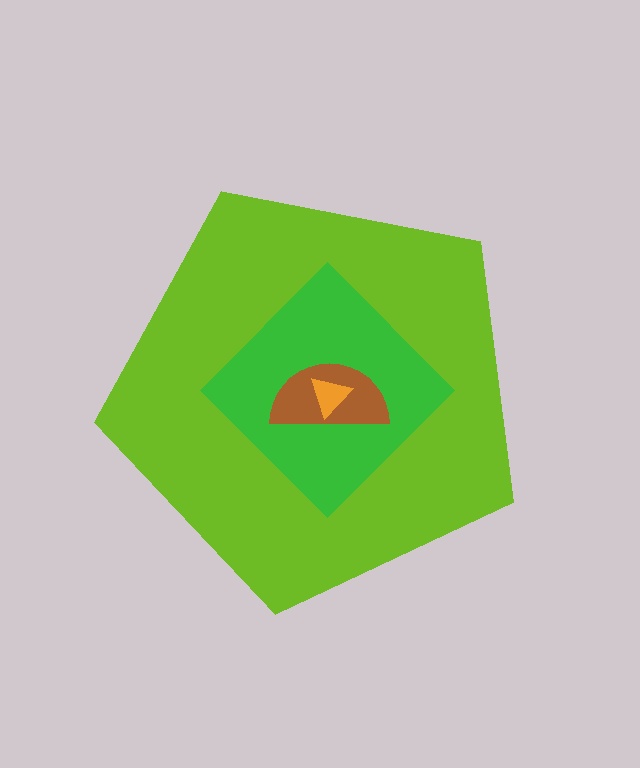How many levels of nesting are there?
4.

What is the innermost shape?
The orange triangle.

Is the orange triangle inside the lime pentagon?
Yes.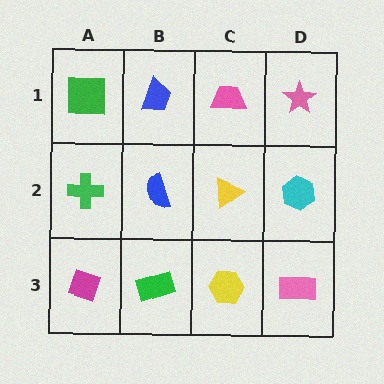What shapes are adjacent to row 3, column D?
A cyan hexagon (row 2, column D), a yellow hexagon (row 3, column C).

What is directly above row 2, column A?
A green square.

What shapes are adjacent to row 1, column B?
A blue semicircle (row 2, column B), a green square (row 1, column A), a pink trapezoid (row 1, column C).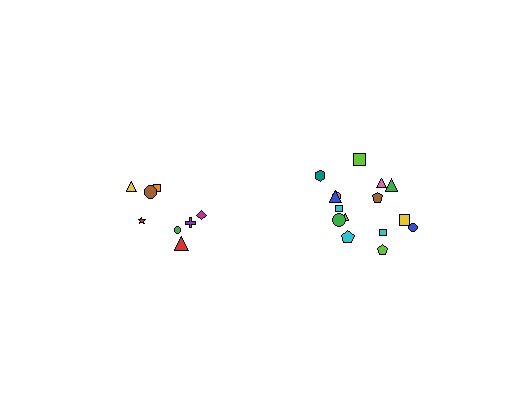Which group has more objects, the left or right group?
The right group.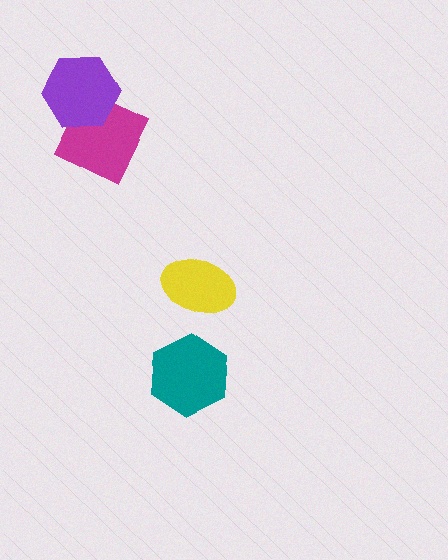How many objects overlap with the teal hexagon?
0 objects overlap with the teal hexagon.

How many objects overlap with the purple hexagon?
1 object overlaps with the purple hexagon.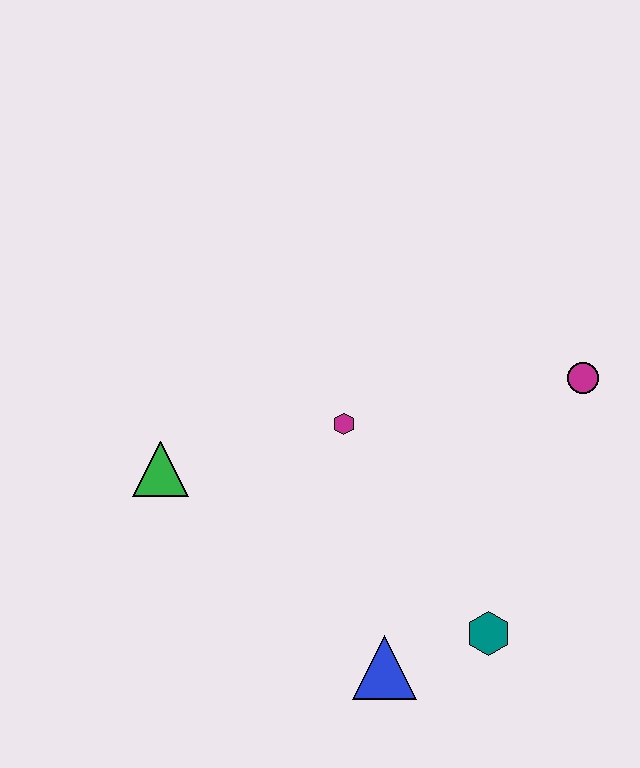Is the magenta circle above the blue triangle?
Yes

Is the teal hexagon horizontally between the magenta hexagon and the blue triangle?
No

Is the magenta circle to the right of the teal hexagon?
Yes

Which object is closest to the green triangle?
The magenta hexagon is closest to the green triangle.